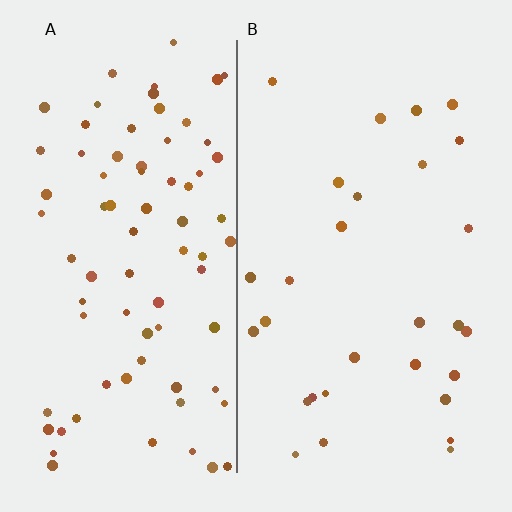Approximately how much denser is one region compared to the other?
Approximately 2.7× — region A over region B.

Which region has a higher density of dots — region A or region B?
A (the left).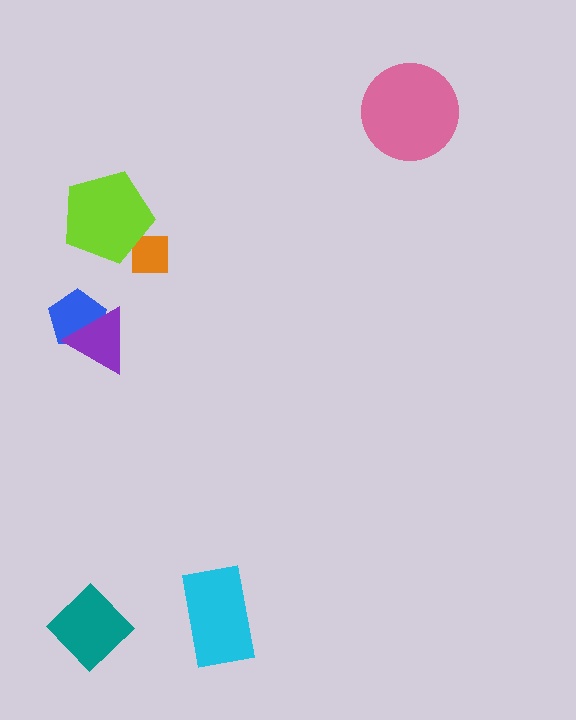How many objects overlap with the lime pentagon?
1 object overlaps with the lime pentagon.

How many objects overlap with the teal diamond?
0 objects overlap with the teal diamond.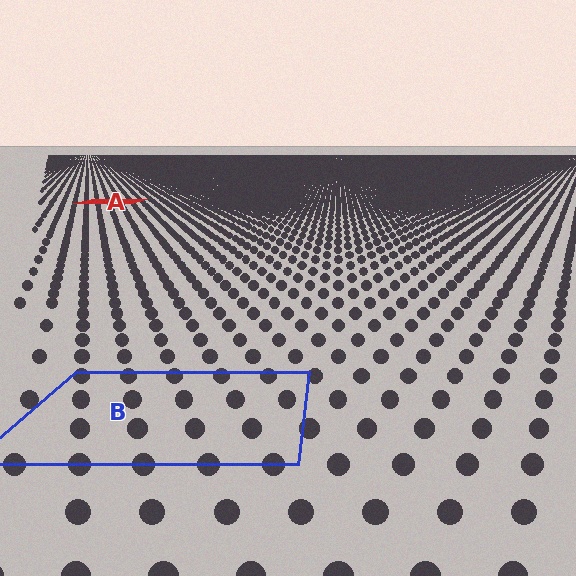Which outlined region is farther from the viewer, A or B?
Region A is farther from the viewer — the texture elements inside it appear smaller and more densely packed.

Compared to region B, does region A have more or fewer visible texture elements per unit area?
Region A has more texture elements per unit area — they are packed more densely because it is farther away.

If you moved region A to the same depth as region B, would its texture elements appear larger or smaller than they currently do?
They would appear larger. At a closer depth, the same texture elements are projected at a bigger on-screen size.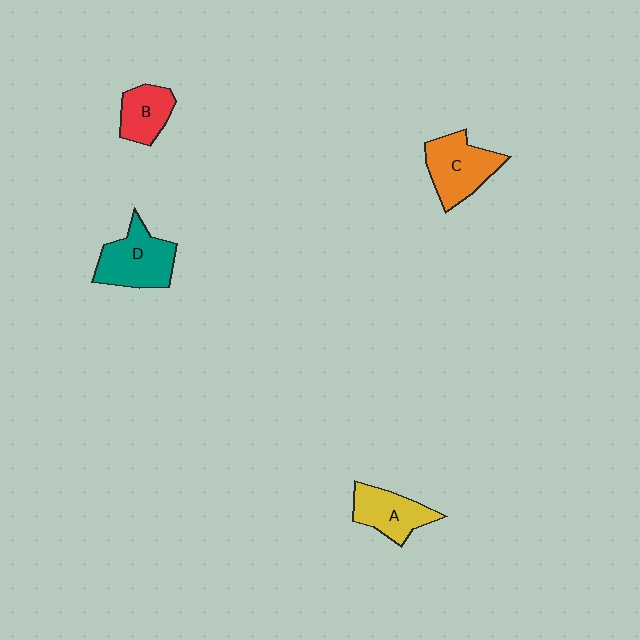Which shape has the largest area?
Shape D (teal).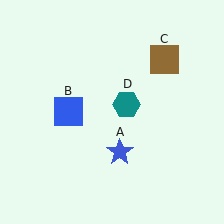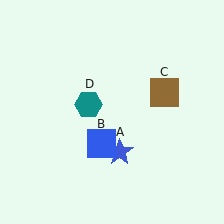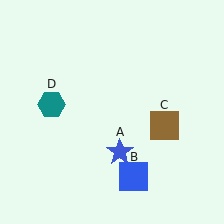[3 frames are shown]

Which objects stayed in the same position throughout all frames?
Blue star (object A) remained stationary.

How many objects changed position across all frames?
3 objects changed position: blue square (object B), brown square (object C), teal hexagon (object D).